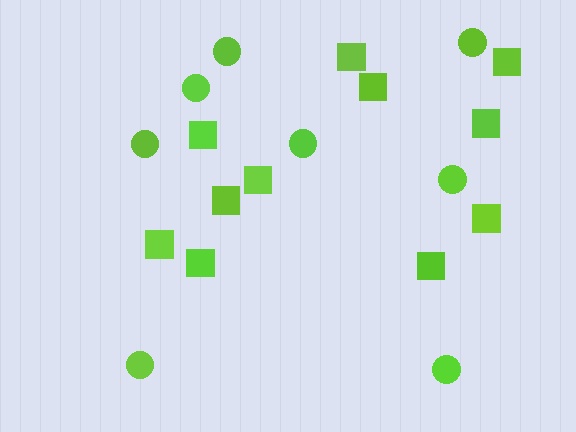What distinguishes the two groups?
There are 2 groups: one group of circles (8) and one group of squares (11).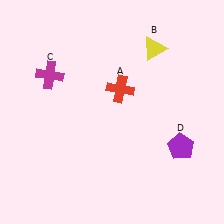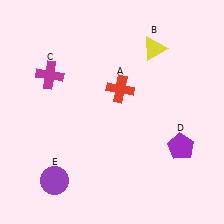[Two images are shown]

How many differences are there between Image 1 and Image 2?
There is 1 difference between the two images.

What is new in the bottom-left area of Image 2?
A purple circle (E) was added in the bottom-left area of Image 2.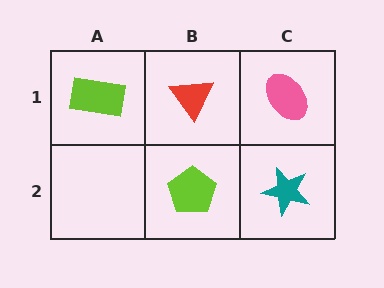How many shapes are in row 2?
2 shapes.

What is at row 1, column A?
A lime rectangle.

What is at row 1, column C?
A pink ellipse.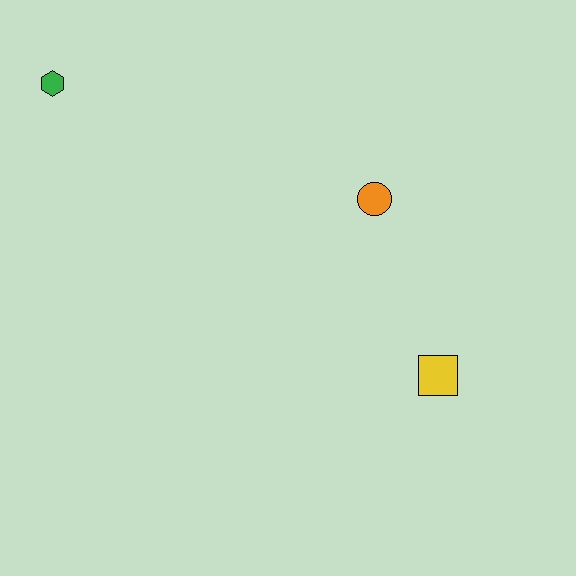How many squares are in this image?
There is 1 square.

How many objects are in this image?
There are 3 objects.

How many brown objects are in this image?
There are no brown objects.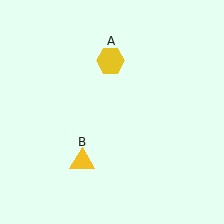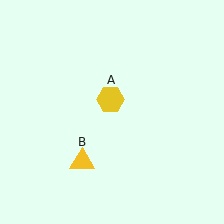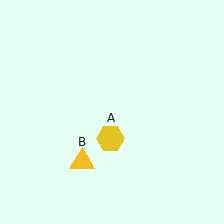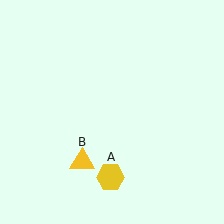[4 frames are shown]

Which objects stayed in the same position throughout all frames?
Yellow triangle (object B) remained stationary.